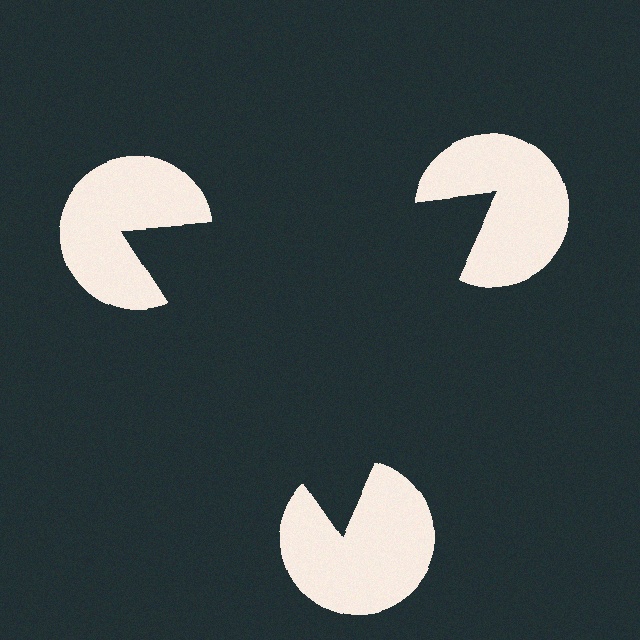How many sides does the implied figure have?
3 sides.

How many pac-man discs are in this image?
There are 3 — one at each vertex of the illusory triangle.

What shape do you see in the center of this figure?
An illusory triangle — its edges are inferred from the aligned wedge cuts in the pac-man discs, not physically drawn.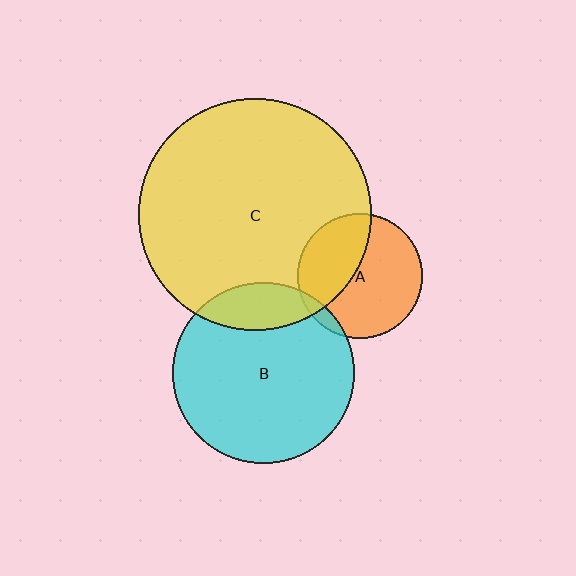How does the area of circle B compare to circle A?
Approximately 2.1 times.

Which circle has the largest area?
Circle C (yellow).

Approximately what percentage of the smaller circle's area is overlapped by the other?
Approximately 40%.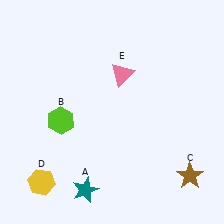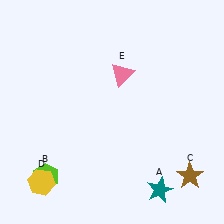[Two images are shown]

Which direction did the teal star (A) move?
The teal star (A) moved right.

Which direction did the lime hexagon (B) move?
The lime hexagon (B) moved down.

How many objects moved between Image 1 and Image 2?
2 objects moved between the two images.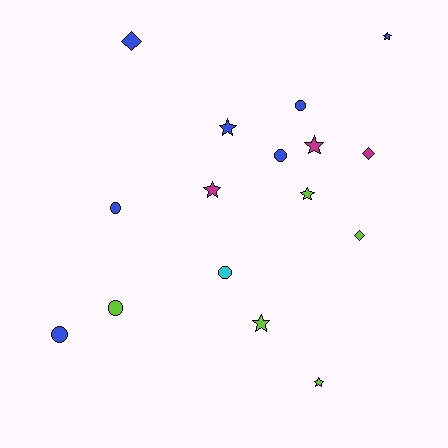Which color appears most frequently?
Blue, with 7 objects.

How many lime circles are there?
There is 1 lime circle.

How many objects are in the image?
There are 16 objects.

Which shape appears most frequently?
Star, with 7 objects.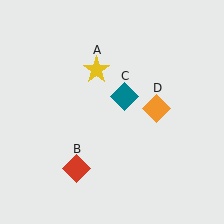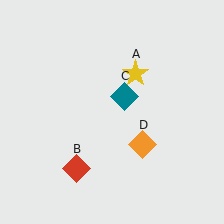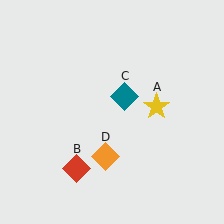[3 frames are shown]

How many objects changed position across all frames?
2 objects changed position: yellow star (object A), orange diamond (object D).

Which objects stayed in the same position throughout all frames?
Red diamond (object B) and teal diamond (object C) remained stationary.